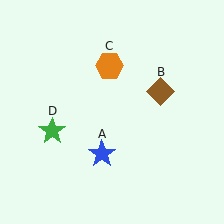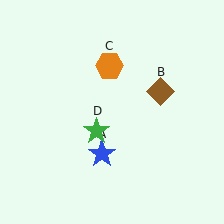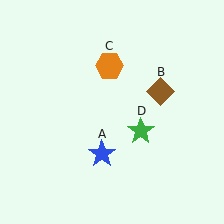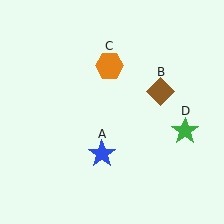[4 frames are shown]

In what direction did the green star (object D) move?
The green star (object D) moved right.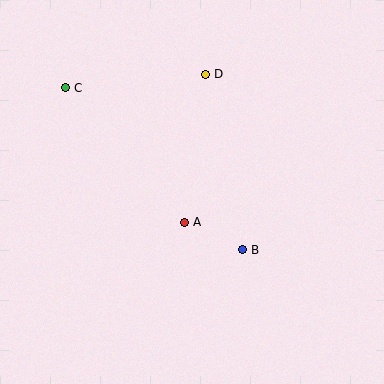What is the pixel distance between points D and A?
The distance between D and A is 149 pixels.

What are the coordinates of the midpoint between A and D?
The midpoint between A and D is at (195, 148).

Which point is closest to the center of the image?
Point A at (184, 222) is closest to the center.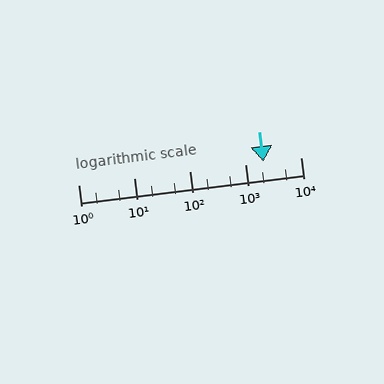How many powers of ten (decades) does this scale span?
The scale spans 4 decades, from 1 to 10000.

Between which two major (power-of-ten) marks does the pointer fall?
The pointer is between 1000 and 10000.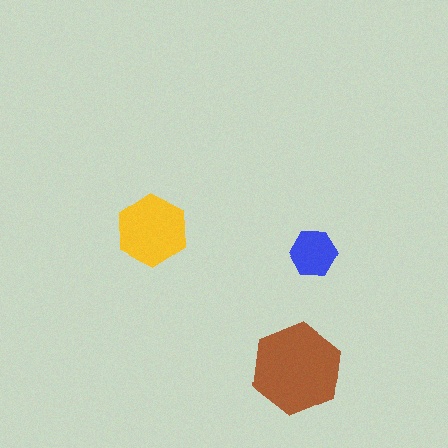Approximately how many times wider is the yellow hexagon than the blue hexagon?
About 1.5 times wider.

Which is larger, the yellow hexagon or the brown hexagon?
The brown one.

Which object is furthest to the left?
The yellow hexagon is leftmost.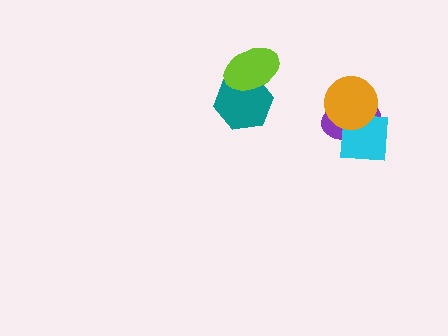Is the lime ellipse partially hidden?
No, no other shape covers it.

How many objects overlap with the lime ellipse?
1 object overlaps with the lime ellipse.